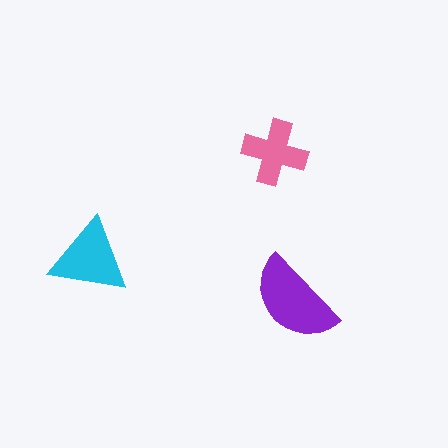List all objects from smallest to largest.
The pink cross, the cyan triangle, the purple semicircle.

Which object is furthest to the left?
The cyan triangle is leftmost.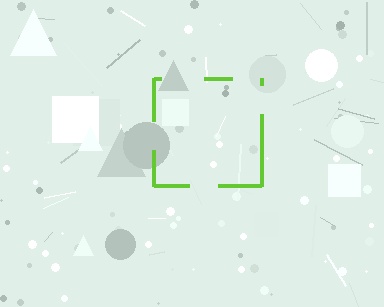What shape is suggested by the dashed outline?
The dashed outline suggests a square.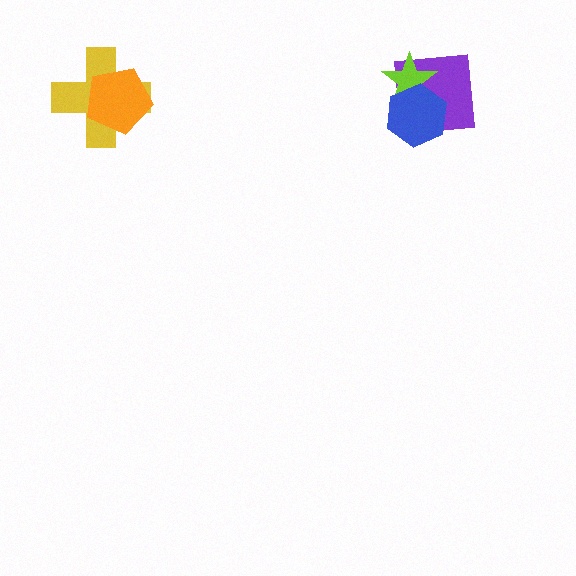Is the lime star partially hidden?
Yes, it is partially covered by another shape.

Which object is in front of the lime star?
The blue hexagon is in front of the lime star.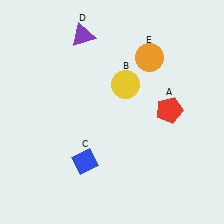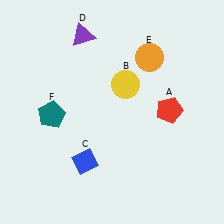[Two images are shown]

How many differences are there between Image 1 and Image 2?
There is 1 difference between the two images.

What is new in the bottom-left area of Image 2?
A teal pentagon (F) was added in the bottom-left area of Image 2.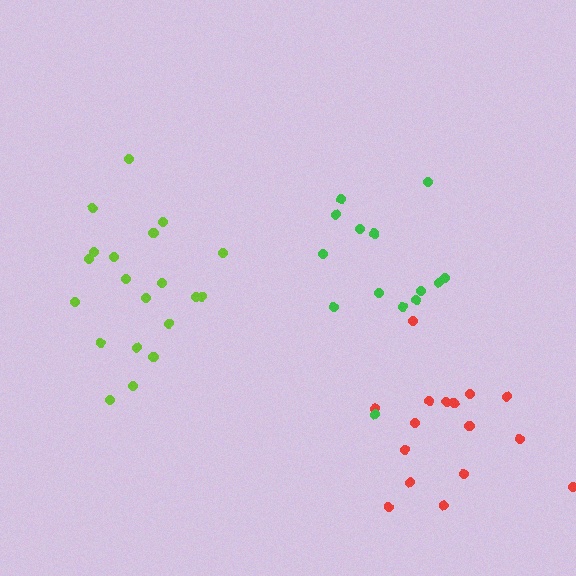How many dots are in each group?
Group 1: 16 dots, Group 2: 20 dots, Group 3: 14 dots (50 total).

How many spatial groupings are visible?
There are 3 spatial groupings.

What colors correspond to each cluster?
The clusters are colored: red, lime, green.